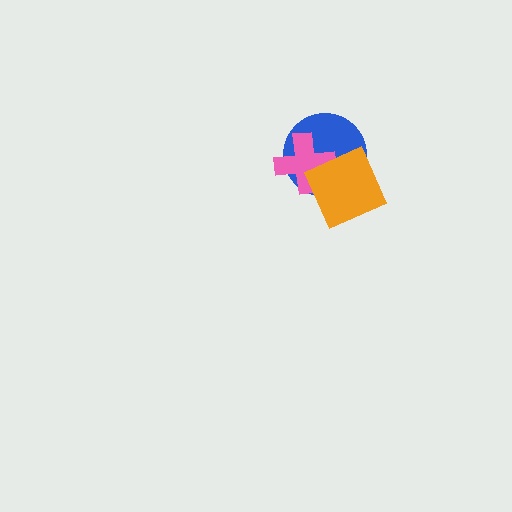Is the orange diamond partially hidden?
No, no other shape covers it.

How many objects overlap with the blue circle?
2 objects overlap with the blue circle.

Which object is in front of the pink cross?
The orange diamond is in front of the pink cross.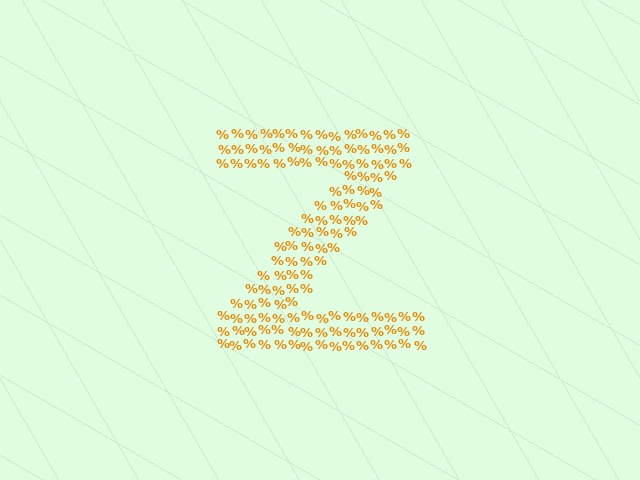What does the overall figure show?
The overall figure shows the letter Z.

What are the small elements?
The small elements are percent signs.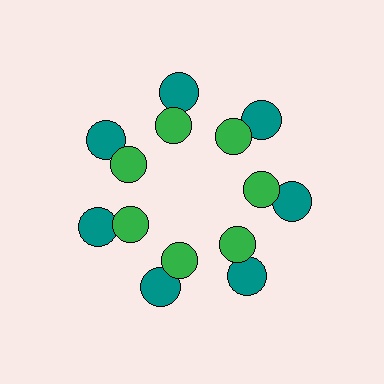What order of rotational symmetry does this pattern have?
This pattern has 7-fold rotational symmetry.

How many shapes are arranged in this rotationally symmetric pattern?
There are 14 shapes, arranged in 7 groups of 2.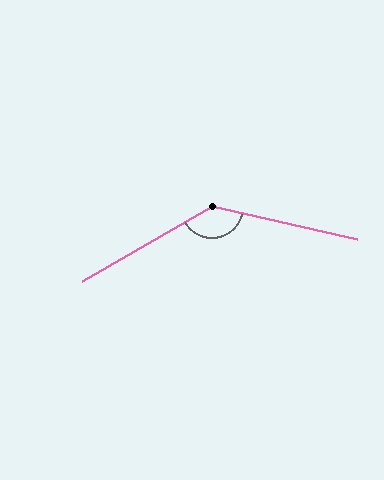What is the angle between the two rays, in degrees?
Approximately 137 degrees.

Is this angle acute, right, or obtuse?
It is obtuse.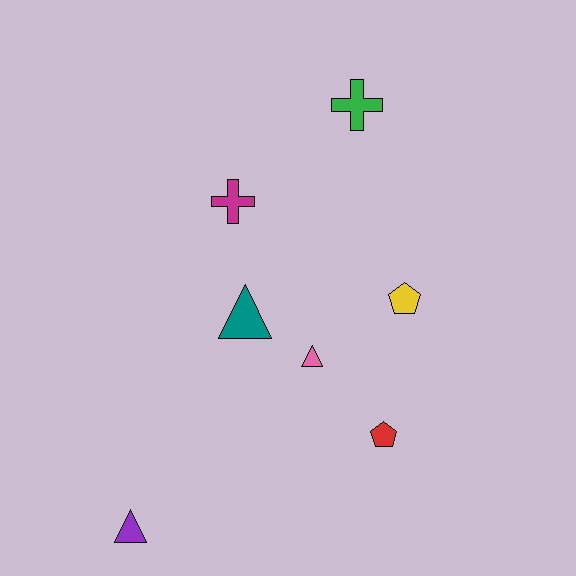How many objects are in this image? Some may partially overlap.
There are 7 objects.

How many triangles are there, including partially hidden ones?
There are 3 triangles.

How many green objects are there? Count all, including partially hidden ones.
There is 1 green object.